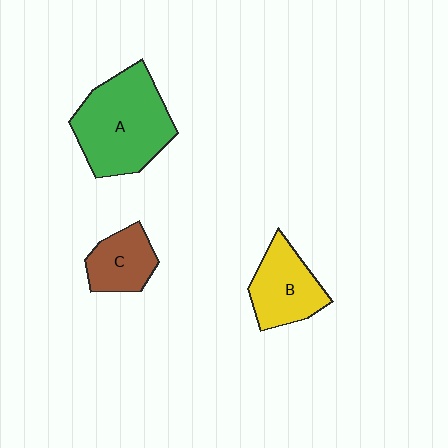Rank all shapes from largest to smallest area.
From largest to smallest: A (green), B (yellow), C (brown).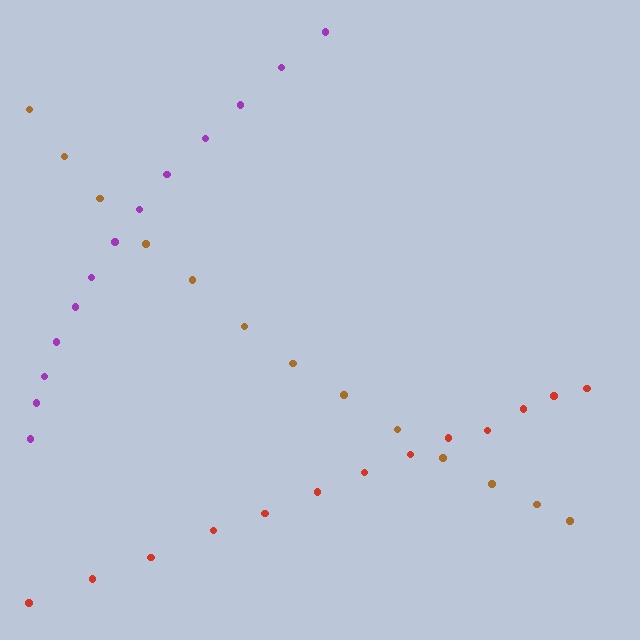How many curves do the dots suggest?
There are 3 distinct paths.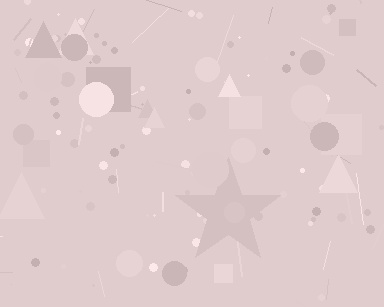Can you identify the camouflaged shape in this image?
The camouflaged shape is a star.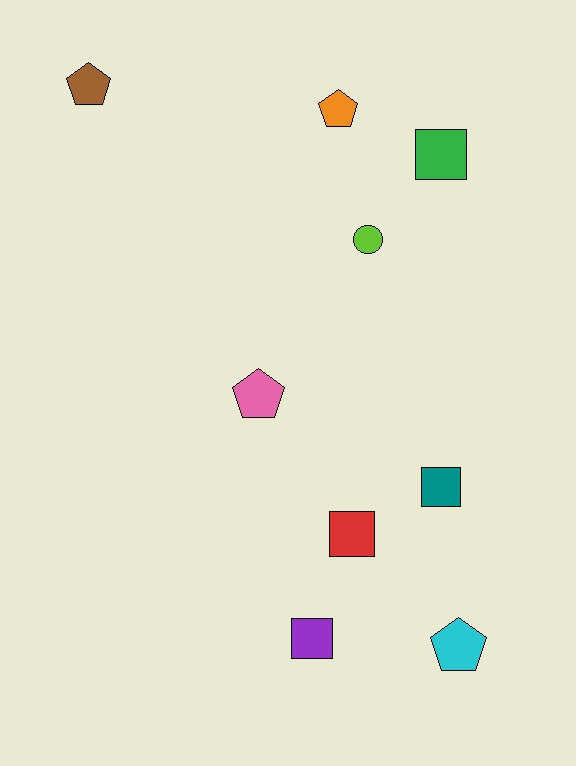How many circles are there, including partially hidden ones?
There is 1 circle.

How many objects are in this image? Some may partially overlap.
There are 9 objects.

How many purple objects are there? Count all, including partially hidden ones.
There is 1 purple object.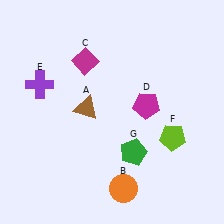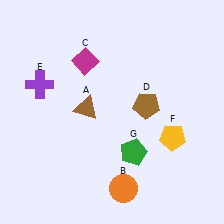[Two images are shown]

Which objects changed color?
D changed from magenta to brown. F changed from lime to yellow.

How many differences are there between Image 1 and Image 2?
There are 2 differences between the two images.